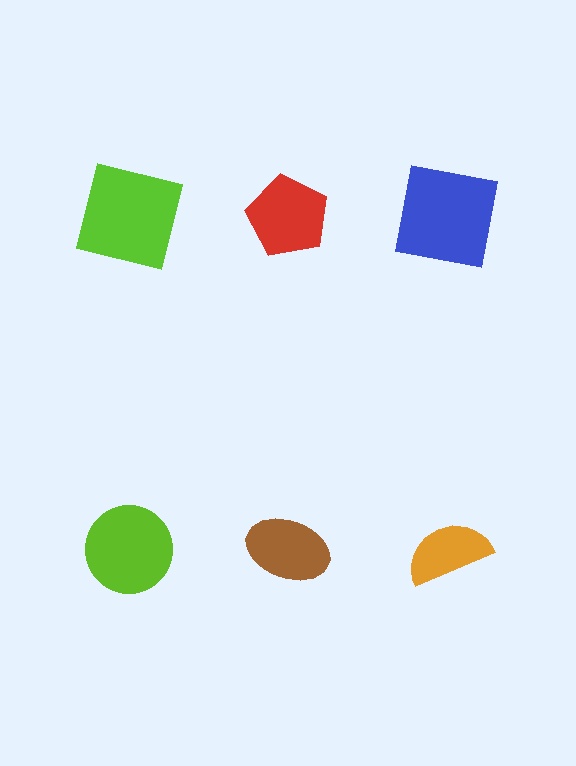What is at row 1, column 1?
A lime square.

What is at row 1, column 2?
A red pentagon.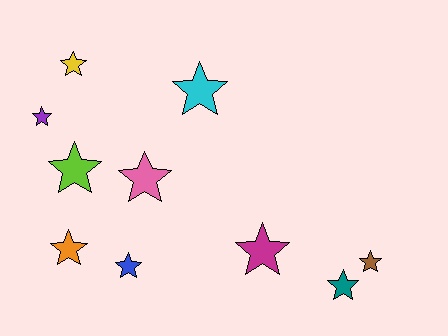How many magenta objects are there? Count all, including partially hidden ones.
There is 1 magenta object.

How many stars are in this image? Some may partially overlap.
There are 10 stars.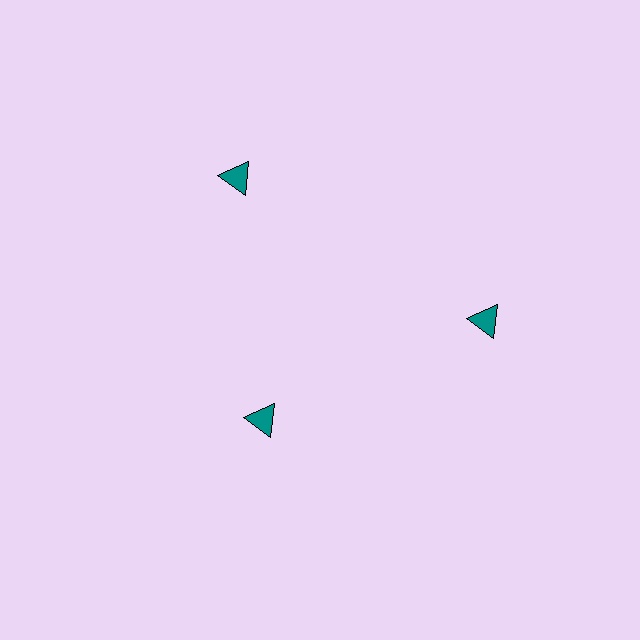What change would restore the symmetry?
The symmetry would be restored by moving it outward, back onto the ring so that all 3 triangles sit at equal angles and equal distance from the center.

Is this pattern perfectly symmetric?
No. The 3 teal triangles are arranged in a ring, but one element near the 7 o'clock position is pulled inward toward the center, breaking the 3-fold rotational symmetry.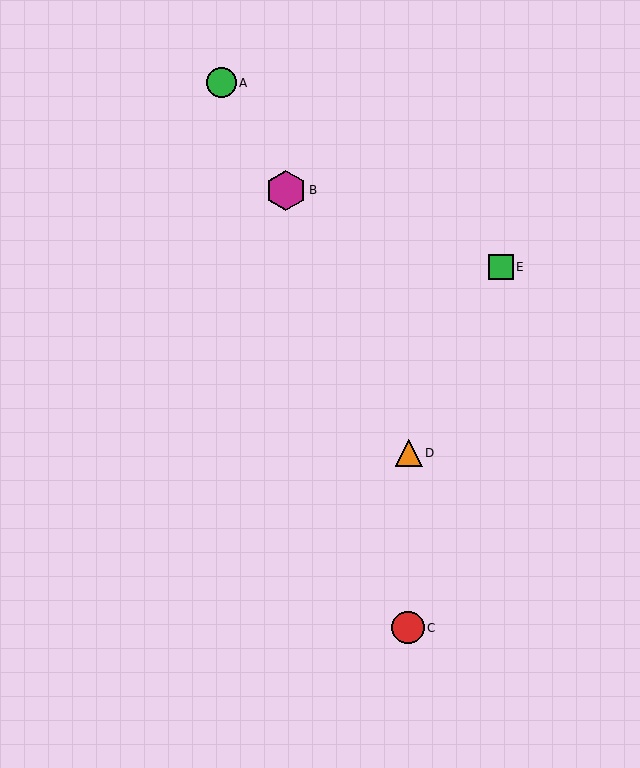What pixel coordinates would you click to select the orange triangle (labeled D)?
Click at (409, 453) to select the orange triangle D.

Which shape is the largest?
The magenta hexagon (labeled B) is the largest.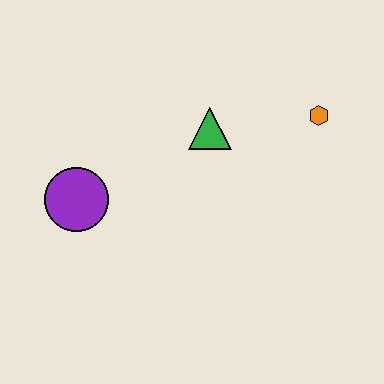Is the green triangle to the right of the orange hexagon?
No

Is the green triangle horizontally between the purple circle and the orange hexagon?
Yes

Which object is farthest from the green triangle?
The purple circle is farthest from the green triangle.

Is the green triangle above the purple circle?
Yes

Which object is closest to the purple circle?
The green triangle is closest to the purple circle.